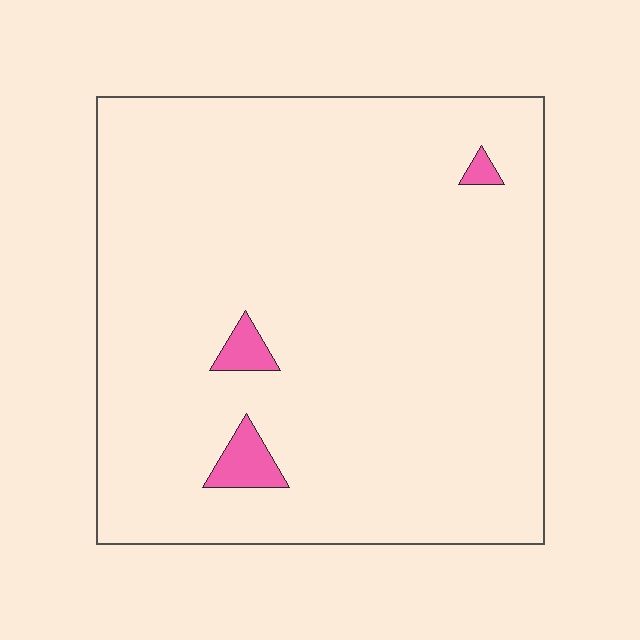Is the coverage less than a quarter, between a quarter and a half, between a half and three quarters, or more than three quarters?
Less than a quarter.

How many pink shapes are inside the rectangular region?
3.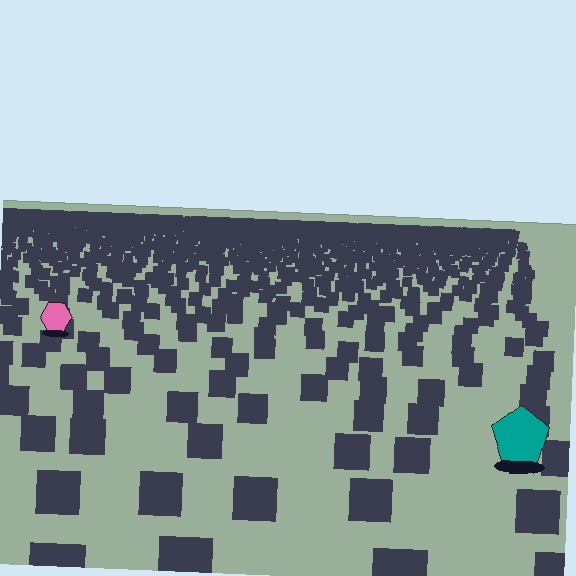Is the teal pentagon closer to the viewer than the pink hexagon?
Yes. The teal pentagon is closer — you can tell from the texture gradient: the ground texture is coarser near it.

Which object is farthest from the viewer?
The pink hexagon is farthest from the viewer. It appears smaller and the ground texture around it is denser.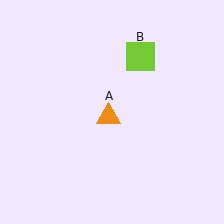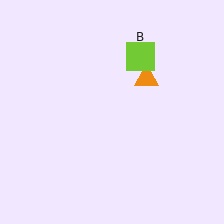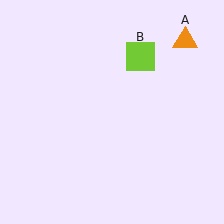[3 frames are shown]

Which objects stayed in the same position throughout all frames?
Lime square (object B) remained stationary.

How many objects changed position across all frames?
1 object changed position: orange triangle (object A).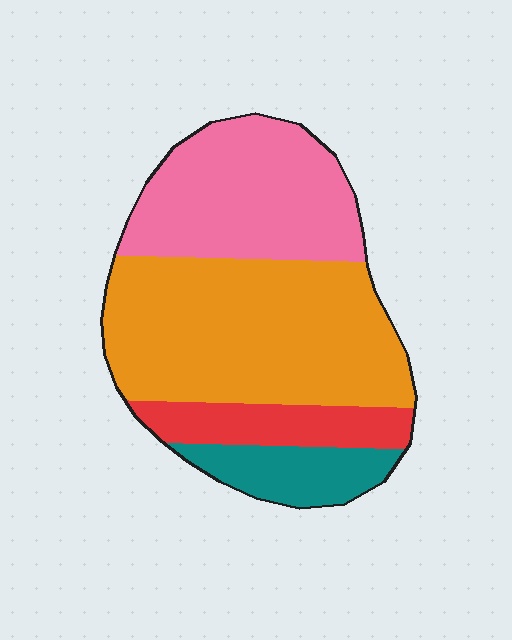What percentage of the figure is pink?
Pink covers around 30% of the figure.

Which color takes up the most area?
Orange, at roughly 45%.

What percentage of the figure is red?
Red covers 12% of the figure.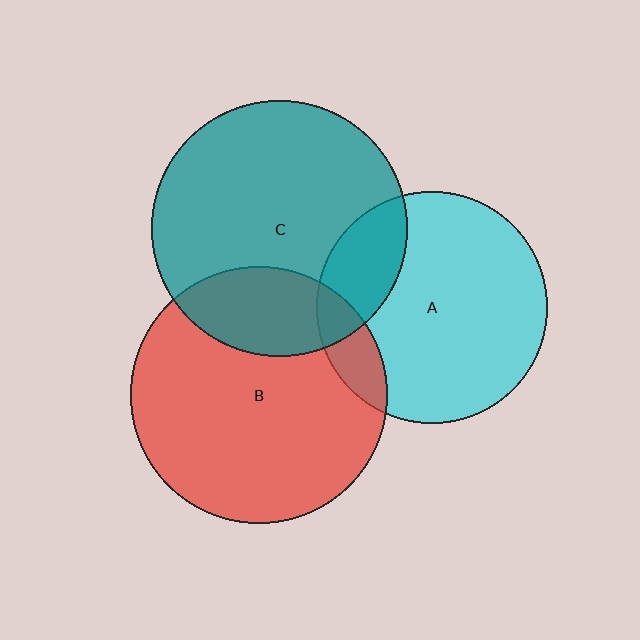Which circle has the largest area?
Circle B (red).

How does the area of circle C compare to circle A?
Approximately 1.2 times.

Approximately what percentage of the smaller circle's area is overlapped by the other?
Approximately 25%.